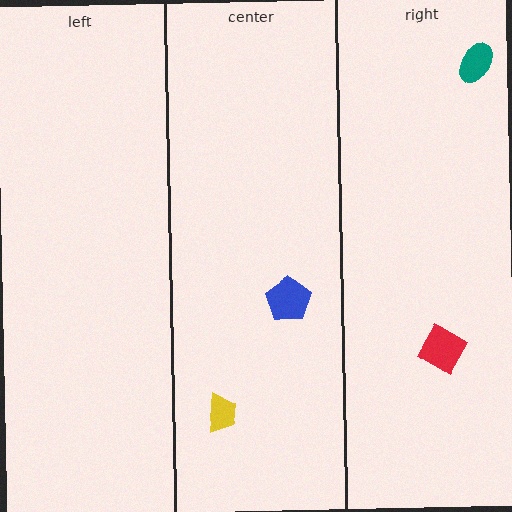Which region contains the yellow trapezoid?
The center region.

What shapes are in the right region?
The teal ellipse, the red diamond.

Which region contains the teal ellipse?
The right region.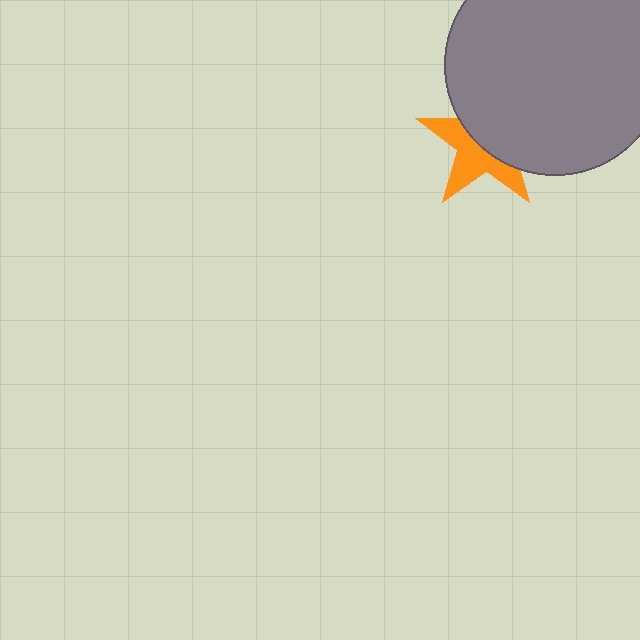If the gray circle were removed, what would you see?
You would see the complete orange star.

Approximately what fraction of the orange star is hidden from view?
Roughly 52% of the orange star is hidden behind the gray circle.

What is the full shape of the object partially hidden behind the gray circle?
The partially hidden object is an orange star.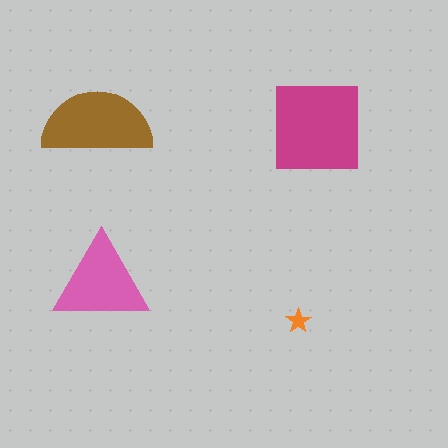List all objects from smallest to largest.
The orange star, the pink triangle, the brown semicircle, the magenta square.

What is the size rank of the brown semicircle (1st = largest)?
2nd.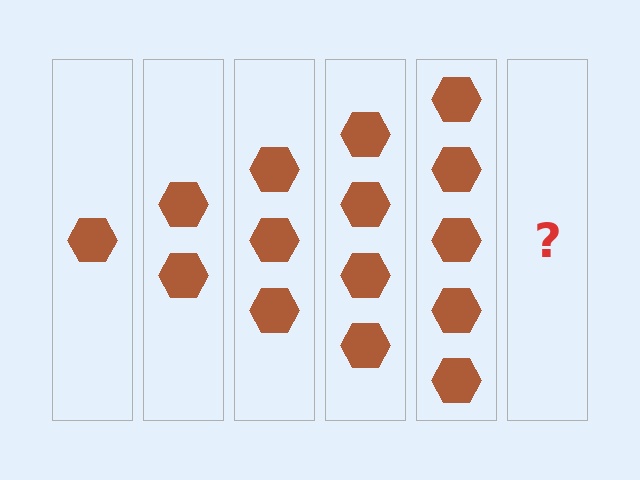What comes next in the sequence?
The next element should be 6 hexagons.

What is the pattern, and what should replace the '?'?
The pattern is that each step adds one more hexagon. The '?' should be 6 hexagons.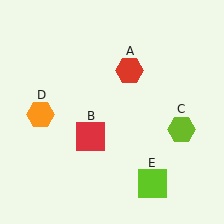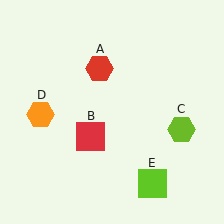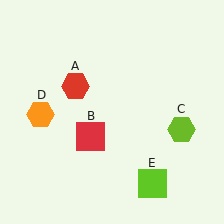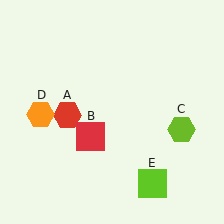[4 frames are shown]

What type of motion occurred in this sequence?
The red hexagon (object A) rotated counterclockwise around the center of the scene.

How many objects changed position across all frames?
1 object changed position: red hexagon (object A).